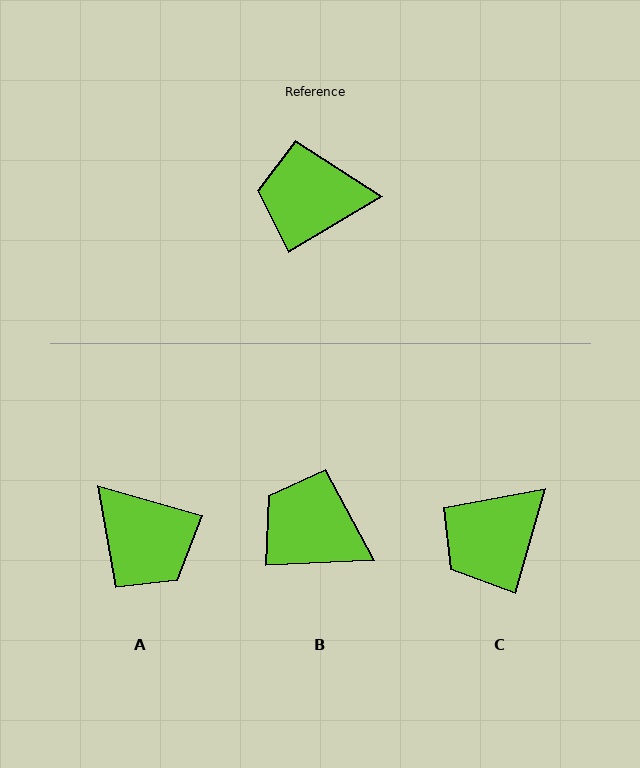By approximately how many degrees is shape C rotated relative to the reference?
Approximately 43 degrees counter-clockwise.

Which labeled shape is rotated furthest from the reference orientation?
A, about 133 degrees away.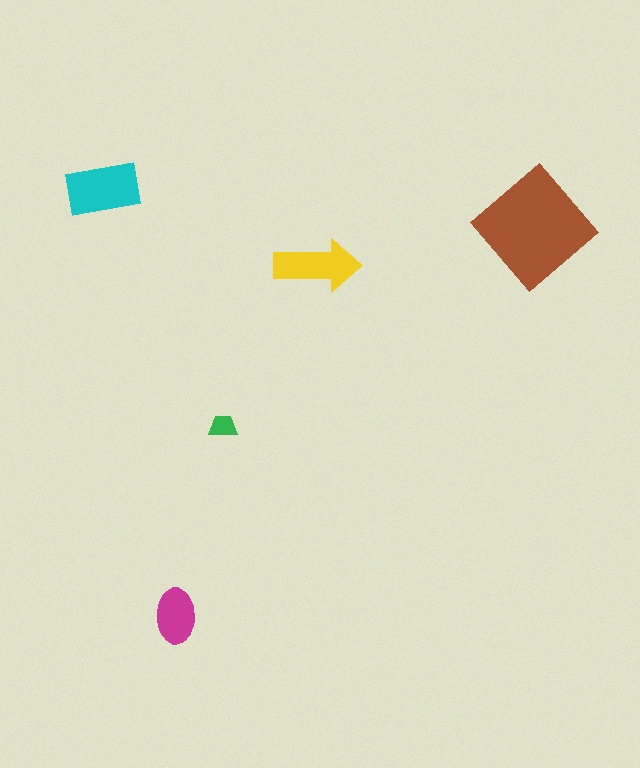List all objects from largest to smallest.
The brown diamond, the cyan rectangle, the yellow arrow, the magenta ellipse, the green trapezoid.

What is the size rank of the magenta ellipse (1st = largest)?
4th.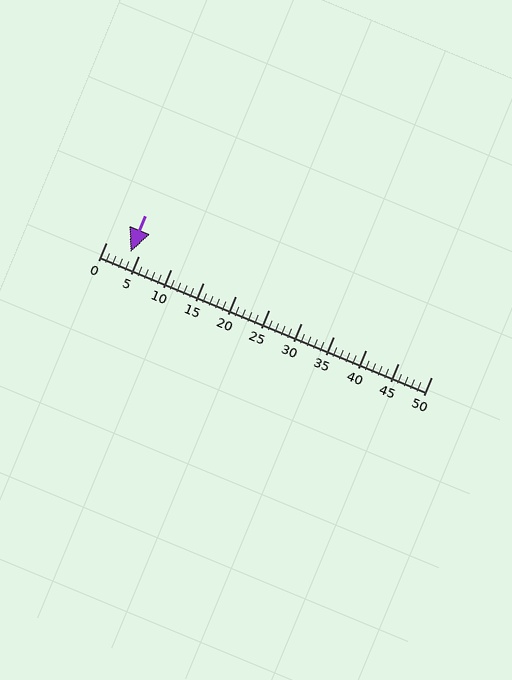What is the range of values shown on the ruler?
The ruler shows values from 0 to 50.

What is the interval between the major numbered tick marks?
The major tick marks are spaced 5 units apart.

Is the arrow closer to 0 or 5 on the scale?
The arrow is closer to 5.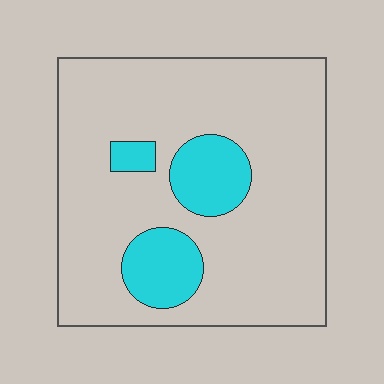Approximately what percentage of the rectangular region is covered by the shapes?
Approximately 15%.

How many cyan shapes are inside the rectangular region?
3.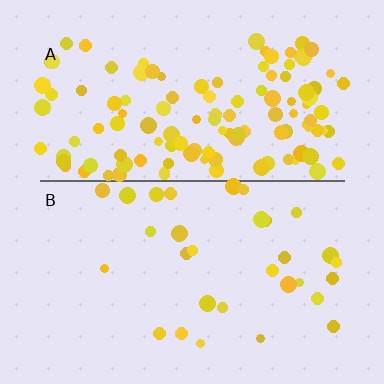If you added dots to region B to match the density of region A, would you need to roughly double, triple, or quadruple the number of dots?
Approximately quadruple.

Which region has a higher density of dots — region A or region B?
A (the top).